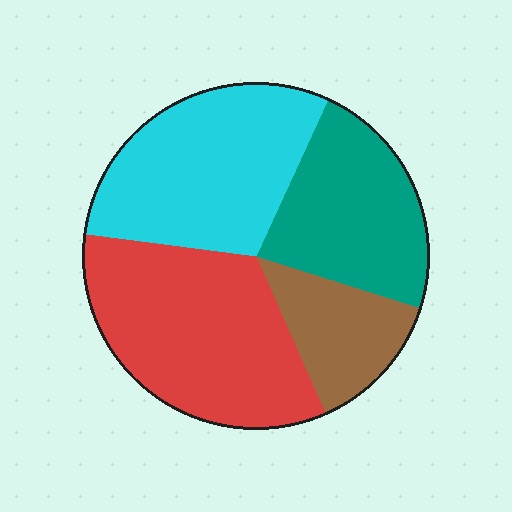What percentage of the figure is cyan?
Cyan takes up about one third (1/3) of the figure.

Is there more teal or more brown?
Teal.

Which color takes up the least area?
Brown, at roughly 15%.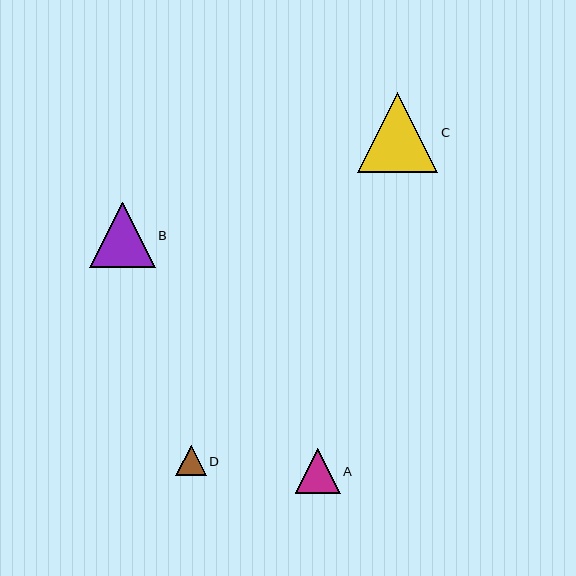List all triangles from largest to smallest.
From largest to smallest: C, B, A, D.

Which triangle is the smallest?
Triangle D is the smallest with a size of approximately 30 pixels.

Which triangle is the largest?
Triangle C is the largest with a size of approximately 80 pixels.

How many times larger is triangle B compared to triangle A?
Triangle B is approximately 1.5 times the size of triangle A.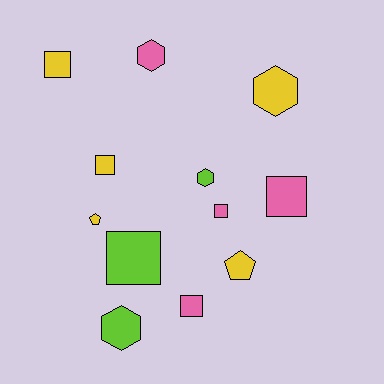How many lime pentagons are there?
There are no lime pentagons.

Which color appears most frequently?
Yellow, with 5 objects.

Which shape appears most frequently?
Square, with 6 objects.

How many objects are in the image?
There are 12 objects.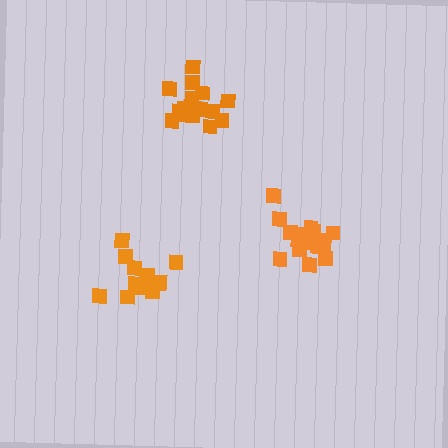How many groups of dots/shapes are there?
There are 3 groups.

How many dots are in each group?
Group 1: 16 dots, Group 2: 18 dots, Group 3: 13 dots (47 total).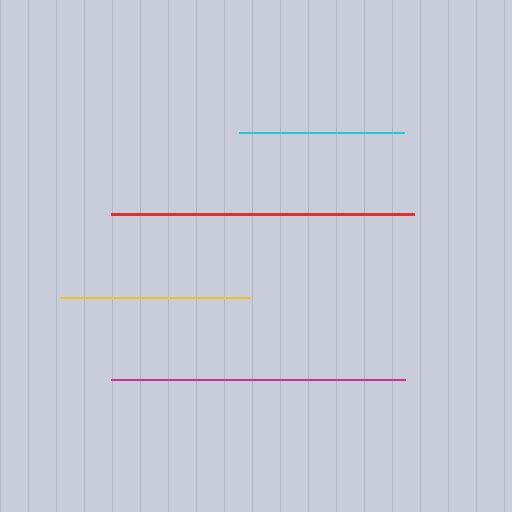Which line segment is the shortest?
The cyan line is the shortest at approximately 165 pixels.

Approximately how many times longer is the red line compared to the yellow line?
The red line is approximately 1.6 times the length of the yellow line.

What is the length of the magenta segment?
The magenta segment is approximately 294 pixels long.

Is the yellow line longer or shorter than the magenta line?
The magenta line is longer than the yellow line.